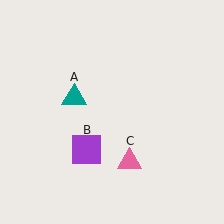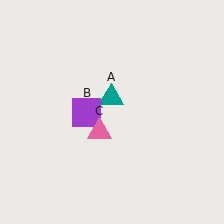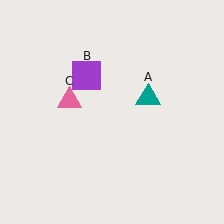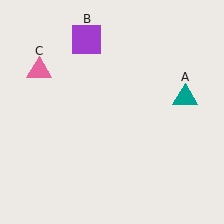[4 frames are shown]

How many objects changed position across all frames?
3 objects changed position: teal triangle (object A), purple square (object B), pink triangle (object C).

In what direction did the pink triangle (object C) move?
The pink triangle (object C) moved up and to the left.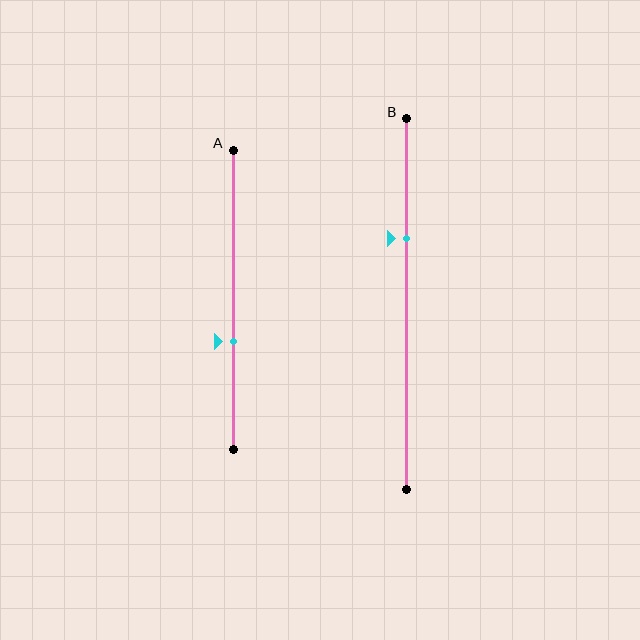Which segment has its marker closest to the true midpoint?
Segment A has its marker closest to the true midpoint.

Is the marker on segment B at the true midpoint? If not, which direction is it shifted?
No, the marker on segment B is shifted upward by about 18% of the segment length.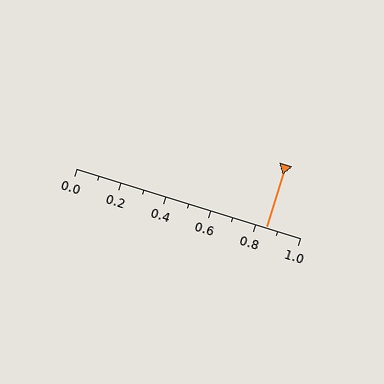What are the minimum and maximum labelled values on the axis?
The axis runs from 0.0 to 1.0.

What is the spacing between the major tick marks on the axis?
The major ticks are spaced 0.2 apart.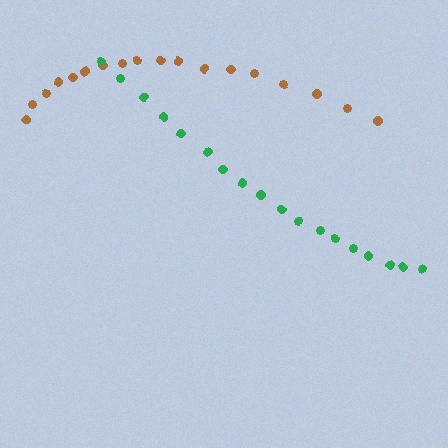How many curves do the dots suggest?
There are 2 distinct paths.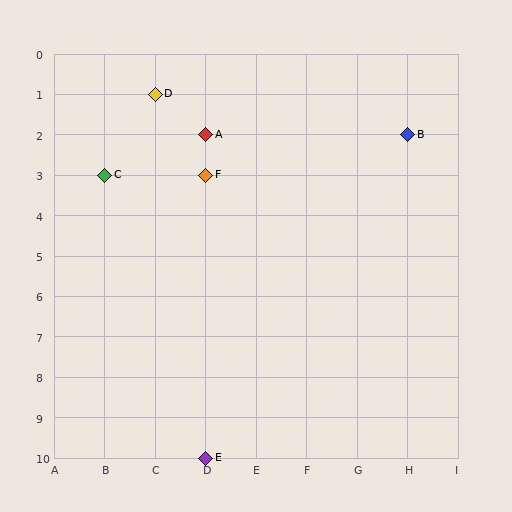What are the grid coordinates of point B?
Point B is at grid coordinates (H, 2).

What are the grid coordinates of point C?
Point C is at grid coordinates (B, 3).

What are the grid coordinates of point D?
Point D is at grid coordinates (C, 1).